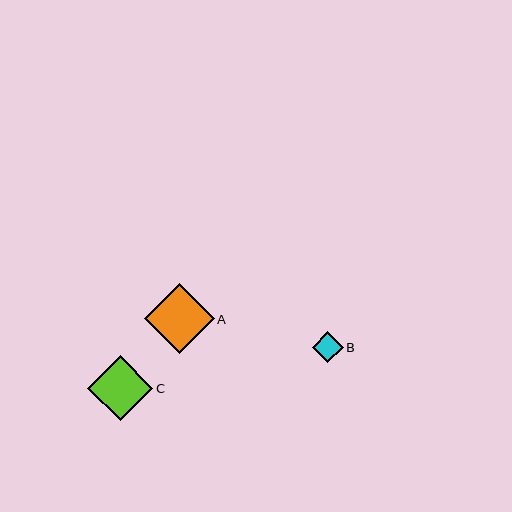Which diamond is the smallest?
Diamond B is the smallest with a size of approximately 31 pixels.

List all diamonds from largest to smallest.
From largest to smallest: A, C, B.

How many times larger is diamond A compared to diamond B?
Diamond A is approximately 2.3 times the size of diamond B.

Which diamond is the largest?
Diamond A is the largest with a size of approximately 70 pixels.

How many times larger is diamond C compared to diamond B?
Diamond C is approximately 2.1 times the size of diamond B.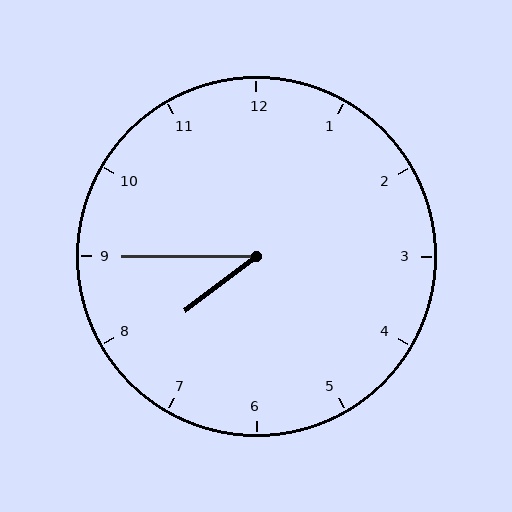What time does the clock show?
7:45.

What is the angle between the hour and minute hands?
Approximately 38 degrees.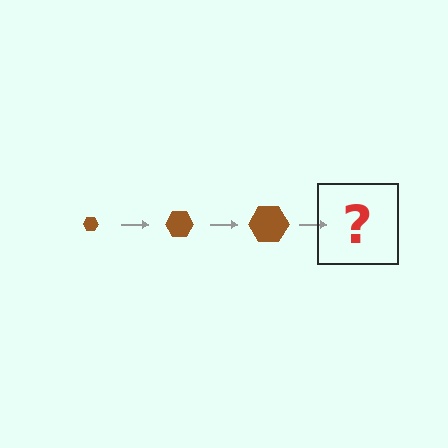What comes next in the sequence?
The next element should be a brown hexagon, larger than the previous one.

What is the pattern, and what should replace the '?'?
The pattern is that the hexagon gets progressively larger each step. The '?' should be a brown hexagon, larger than the previous one.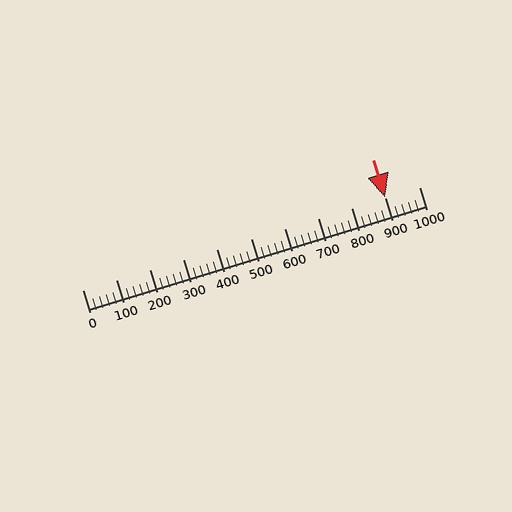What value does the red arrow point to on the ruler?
The red arrow points to approximately 899.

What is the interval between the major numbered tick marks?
The major tick marks are spaced 100 units apart.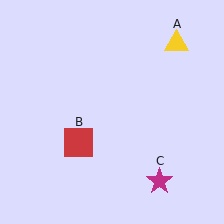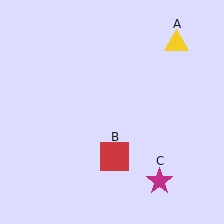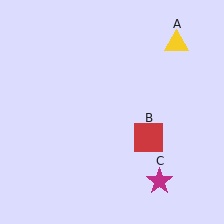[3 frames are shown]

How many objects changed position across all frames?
1 object changed position: red square (object B).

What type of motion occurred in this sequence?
The red square (object B) rotated counterclockwise around the center of the scene.